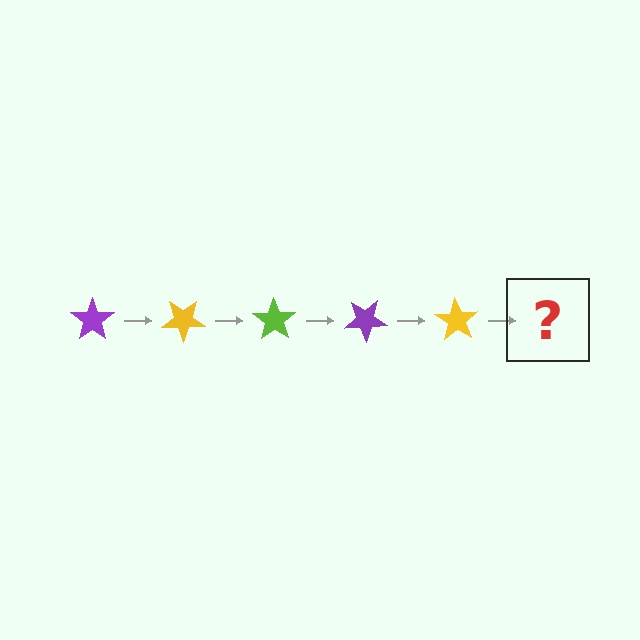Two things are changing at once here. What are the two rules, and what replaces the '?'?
The two rules are that it rotates 35 degrees each step and the color cycles through purple, yellow, and lime. The '?' should be a lime star, rotated 175 degrees from the start.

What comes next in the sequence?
The next element should be a lime star, rotated 175 degrees from the start.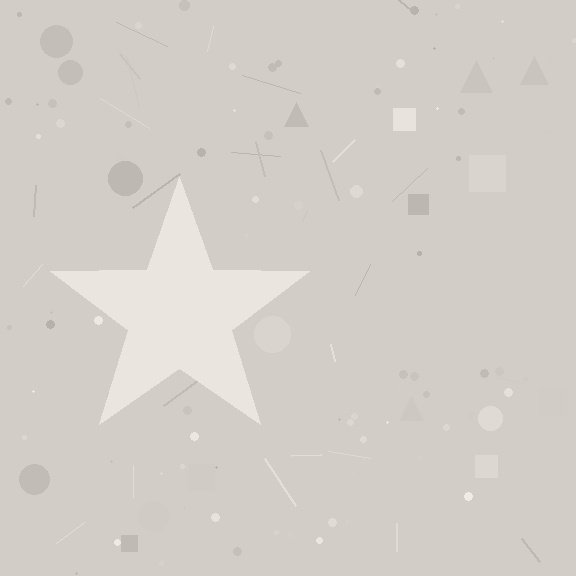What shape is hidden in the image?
A star is hidden in the image.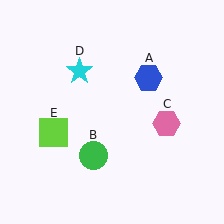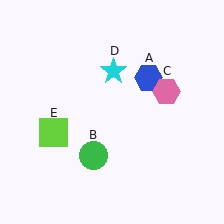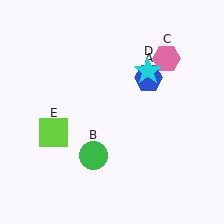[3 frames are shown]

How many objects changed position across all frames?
2 objects changed position: pink hexagon (object C), cyan star (object D).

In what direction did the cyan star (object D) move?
The cyan star (object D) moved right.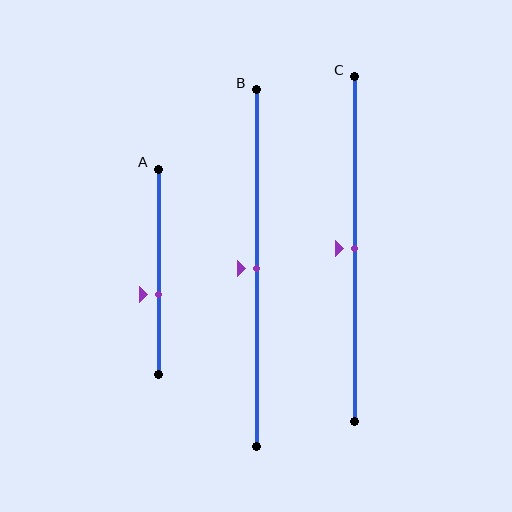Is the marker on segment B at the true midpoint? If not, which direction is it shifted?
Yes, the marker on segment B is at the true midpoint.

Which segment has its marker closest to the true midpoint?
Segment B has its marker closest to the true midpoint.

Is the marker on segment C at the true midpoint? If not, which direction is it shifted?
Yes, the marker on segment C is at the true midpoint.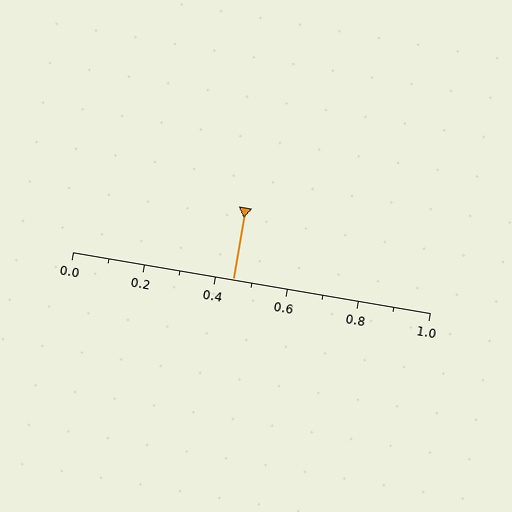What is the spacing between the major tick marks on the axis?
The major ticks are spaced 0.2 apart.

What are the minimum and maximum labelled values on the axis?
The axis runs from 0.0 to 1.0.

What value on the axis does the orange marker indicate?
The marker indicates approximately 0.45.